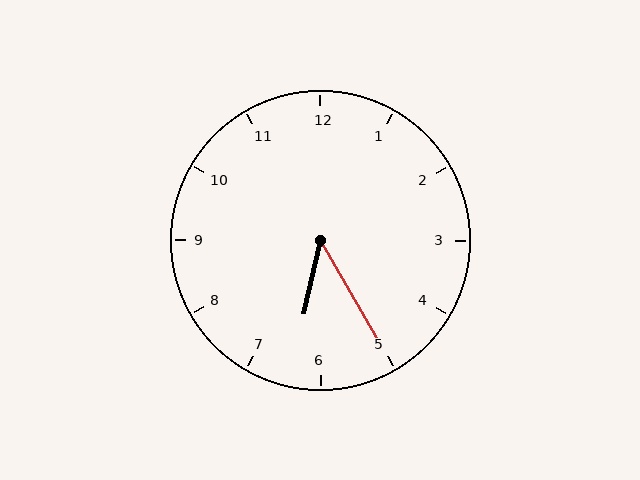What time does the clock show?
6:25.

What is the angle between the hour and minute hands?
Approximately 42 degrees.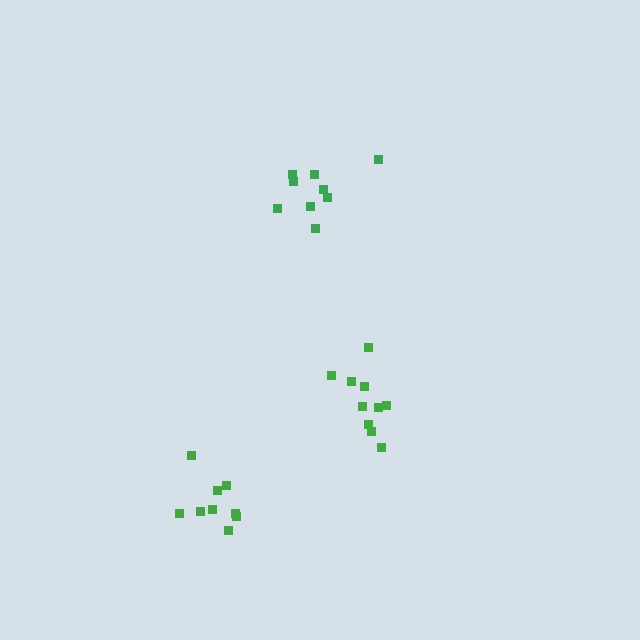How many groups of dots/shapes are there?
There are 3 groups.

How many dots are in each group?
Group 1: 10 dots, Group 2: 9 dots, Group 3: 9 dots (28 total).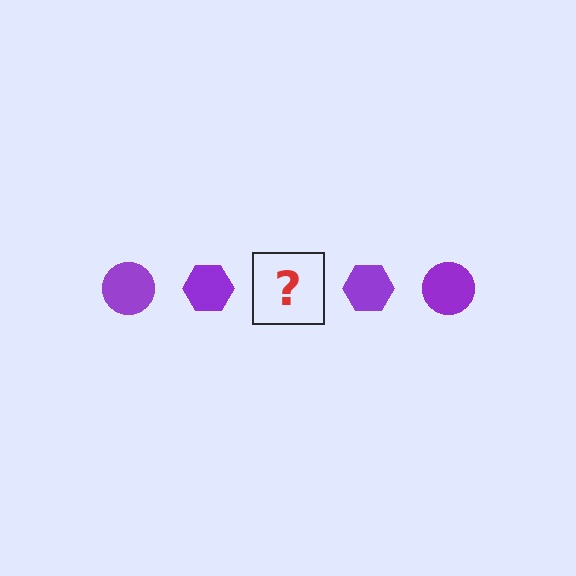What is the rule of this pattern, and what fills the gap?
The rule is that the pattern cycles through circle, hexagon shapes in purple. The gap should be filled with a purple circle.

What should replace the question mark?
The question mark should be replaced with a purple circle.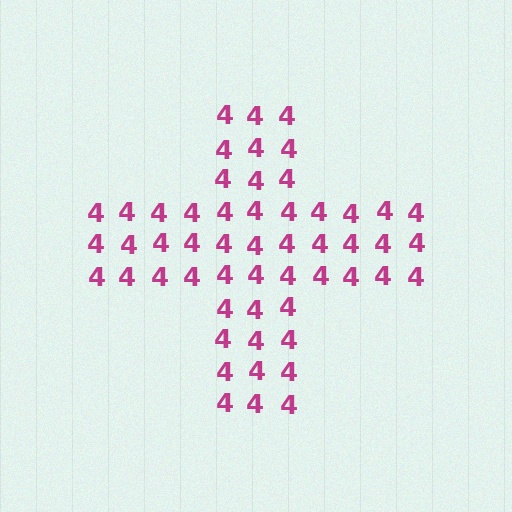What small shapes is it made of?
It is made of small digit 4's.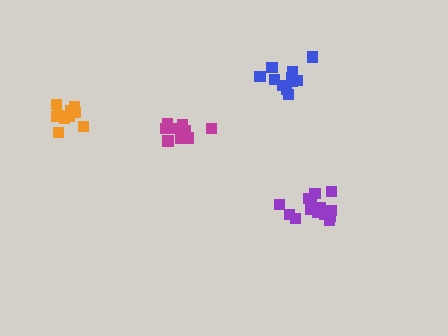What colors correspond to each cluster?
The clusters are colored: magenta, purple, orange, blue.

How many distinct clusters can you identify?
There are 4 distinct clusters.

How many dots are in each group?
Group 1: 9 dots, Group 2: 14 dots, Group 3: 10 dots, Group 4: 11 dots (44 total).